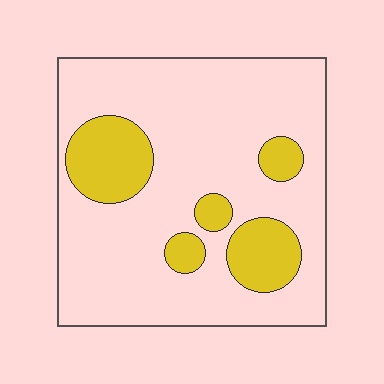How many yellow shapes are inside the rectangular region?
5.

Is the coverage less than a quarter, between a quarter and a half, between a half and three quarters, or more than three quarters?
Less than a quarter.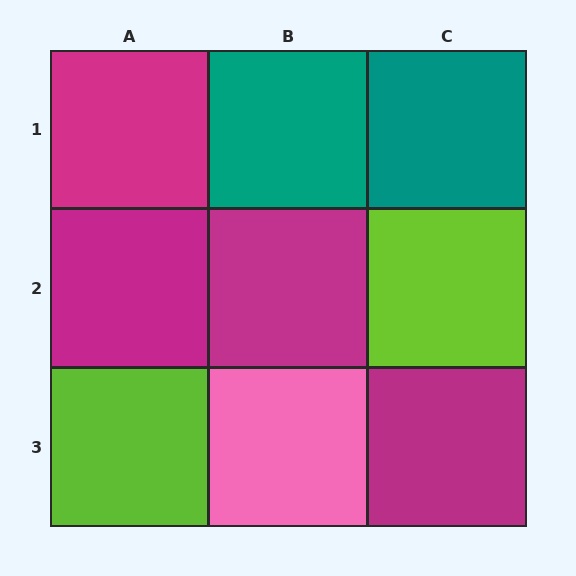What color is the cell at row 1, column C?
Teal.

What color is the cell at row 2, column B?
Magenta.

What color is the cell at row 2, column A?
Magenta.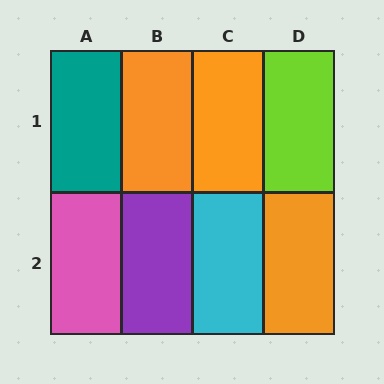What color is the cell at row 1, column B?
Orange.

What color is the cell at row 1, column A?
Teal.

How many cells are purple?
1 cell is purple.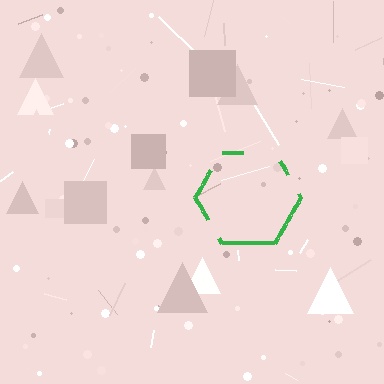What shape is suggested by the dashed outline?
The dashed outline suggests a hexagon.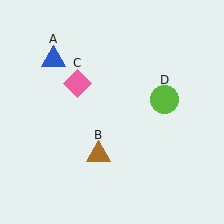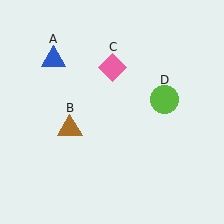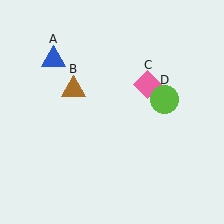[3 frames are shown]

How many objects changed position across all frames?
2 objects changed position: brown triangle (object B), pink diamond (object C).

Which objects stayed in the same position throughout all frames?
Blue triangle (object A) and lime circle (object D) remained stationary.